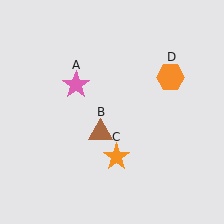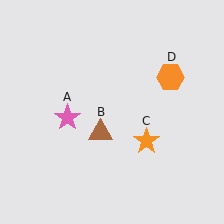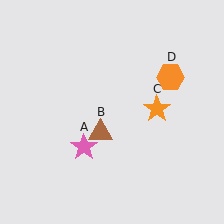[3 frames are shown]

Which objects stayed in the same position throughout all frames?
Brown triangle (object B) and orange hexagon (object D) remained stationary.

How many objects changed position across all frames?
2 objects changed position: pink star (object A), orange star (object C).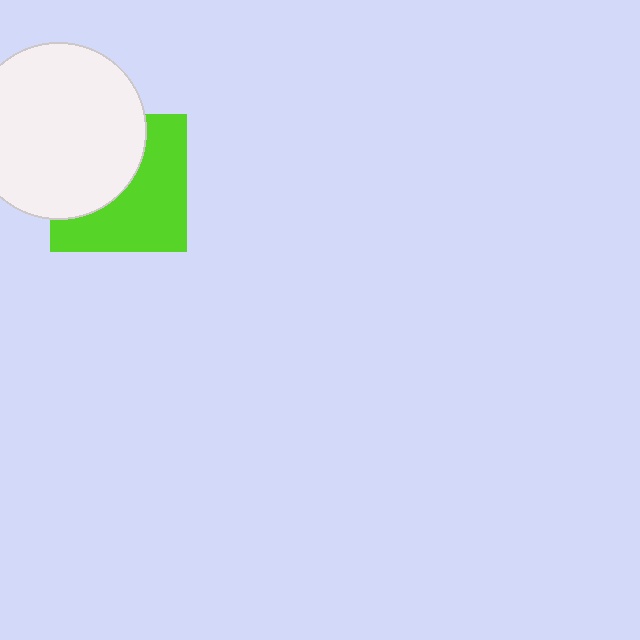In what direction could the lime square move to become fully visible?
The lime square could move toward the lower-right. That would shift it out from behind the white circle entirely.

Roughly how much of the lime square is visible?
About half of it is visible (roughly 54%).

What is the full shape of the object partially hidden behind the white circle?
The partially hidden object is a lime square.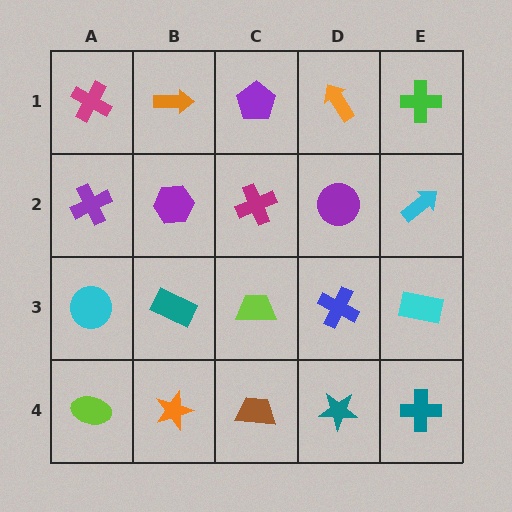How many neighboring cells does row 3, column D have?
4.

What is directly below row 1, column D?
A purple circle.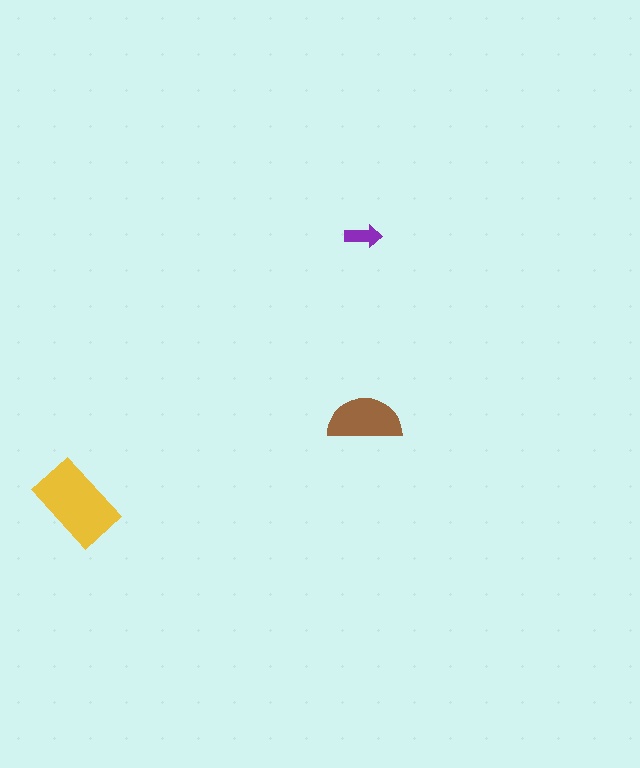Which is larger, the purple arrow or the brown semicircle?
The brown semicircle.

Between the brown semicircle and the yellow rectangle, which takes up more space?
The yellow rectangle.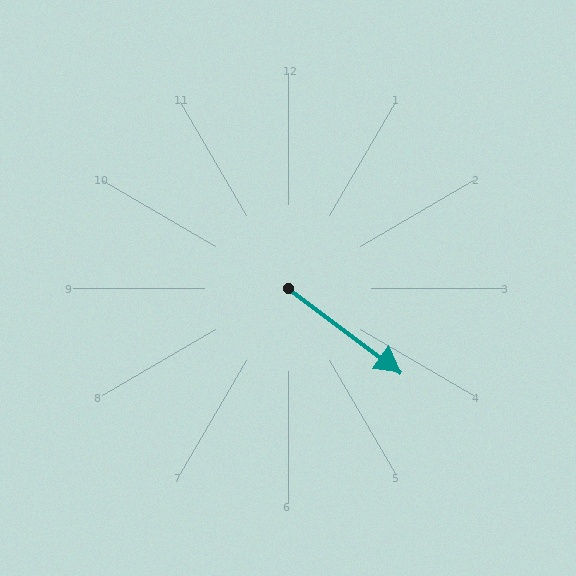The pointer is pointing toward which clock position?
Roughly 4 o'clock.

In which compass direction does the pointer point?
Southeast.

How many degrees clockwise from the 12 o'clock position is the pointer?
Approximately 127 degrees.